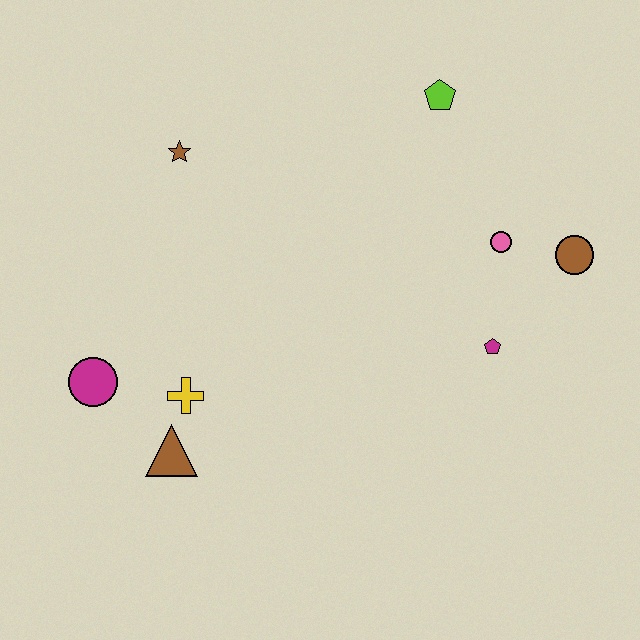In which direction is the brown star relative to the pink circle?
The brown star is to the left of the pink circle.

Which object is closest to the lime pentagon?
The pink circle is closest to the lime pentagon.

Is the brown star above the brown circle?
Yes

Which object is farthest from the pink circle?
The magenta circle is farthest from the pink circle.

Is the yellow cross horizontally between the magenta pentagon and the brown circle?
No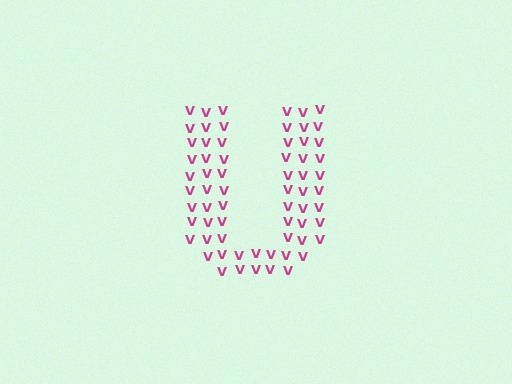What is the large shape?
The large shape is the letter U.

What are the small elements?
The small elements are letter V's.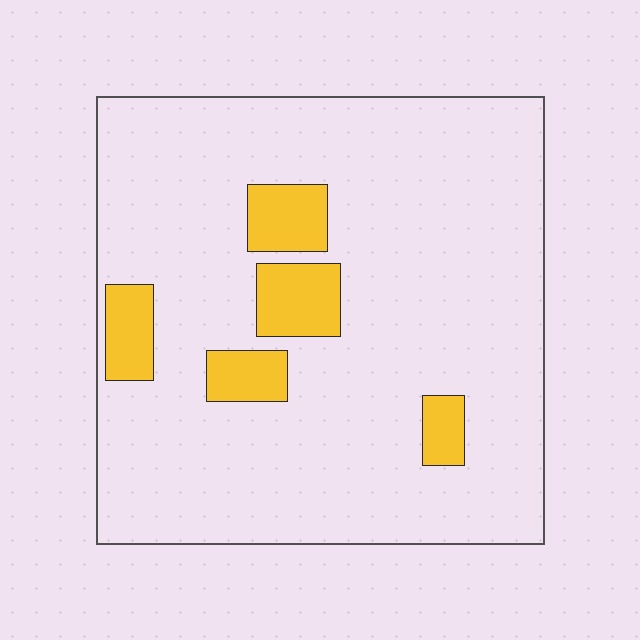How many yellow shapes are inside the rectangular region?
5.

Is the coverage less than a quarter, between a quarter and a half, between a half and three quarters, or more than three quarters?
Less than a quarter.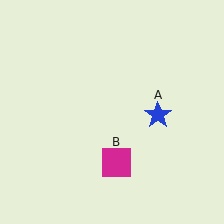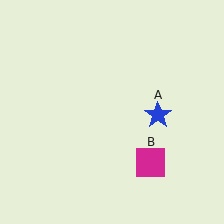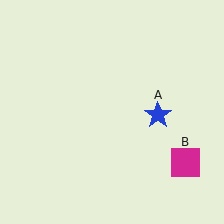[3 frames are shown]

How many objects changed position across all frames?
1 object changed position: magenta square (object B).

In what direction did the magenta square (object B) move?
The magenta square (object B) moved right.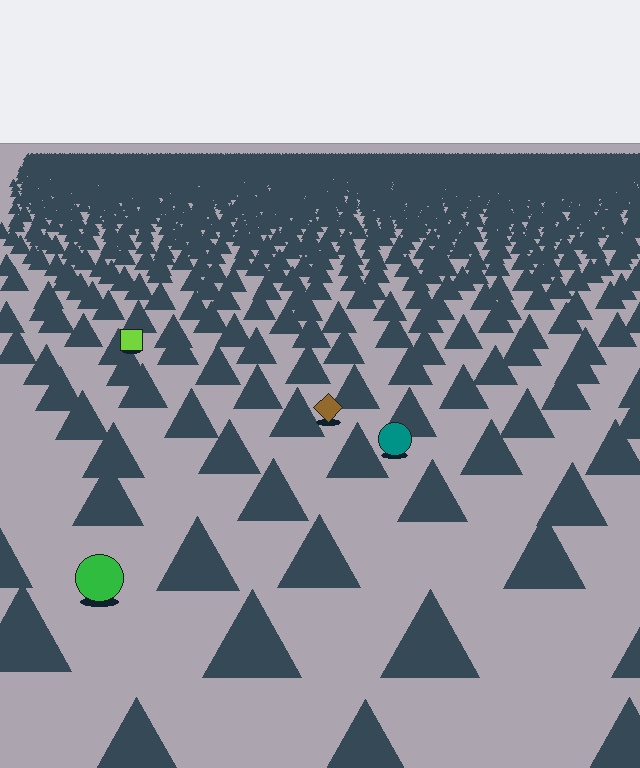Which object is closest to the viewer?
The green circle is closest. The texture marks near it are larger and more spread out.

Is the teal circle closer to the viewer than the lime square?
Yes. The teal circle is closer — you can tell from the texture gradient: the ground texture is coarser near it.